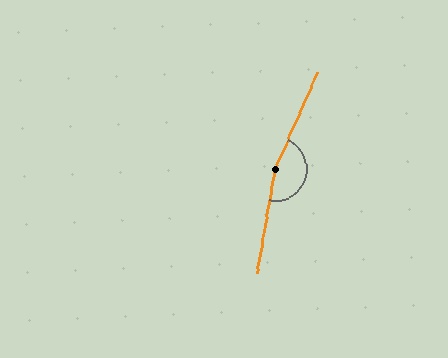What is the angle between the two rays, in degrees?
Approximately 166 degrees.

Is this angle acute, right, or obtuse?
It is obtuse.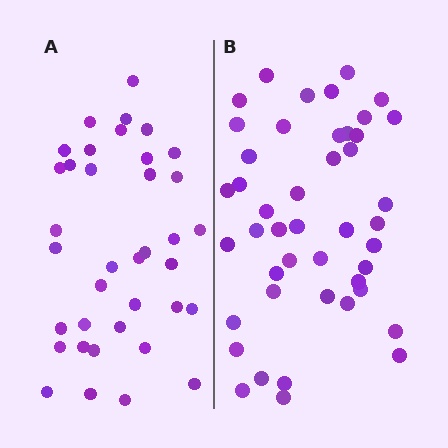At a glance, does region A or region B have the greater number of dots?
Region B (the right region) has more dots.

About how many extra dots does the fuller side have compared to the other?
Region B has roughly 8 or so more dots than region A.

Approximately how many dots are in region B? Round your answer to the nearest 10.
About 40 dots. (The exact count is 45, which rounds to 40.)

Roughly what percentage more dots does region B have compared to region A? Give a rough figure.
About 20% more.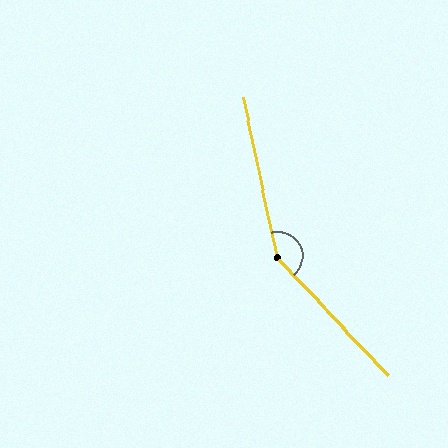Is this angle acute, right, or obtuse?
It is obtuse.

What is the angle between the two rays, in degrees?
Approximately 149 degrees.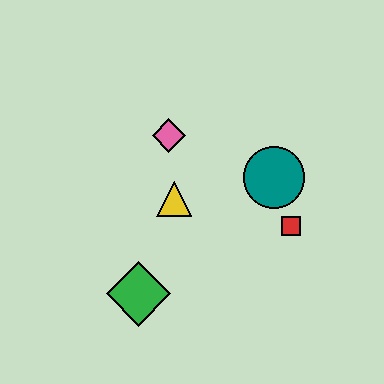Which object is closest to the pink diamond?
The yellow triangle is closest to the pink diamond.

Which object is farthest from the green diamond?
The teal circle is farthest from the green diamond.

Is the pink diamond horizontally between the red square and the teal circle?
No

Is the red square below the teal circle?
Yes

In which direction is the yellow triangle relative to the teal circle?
The yellow triangle is to the left of the teal circle.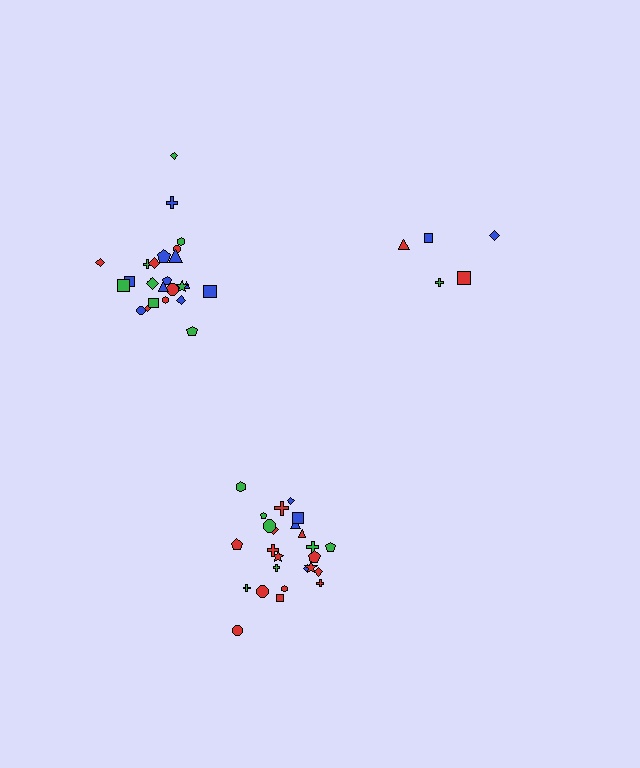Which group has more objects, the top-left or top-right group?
The top-left group.